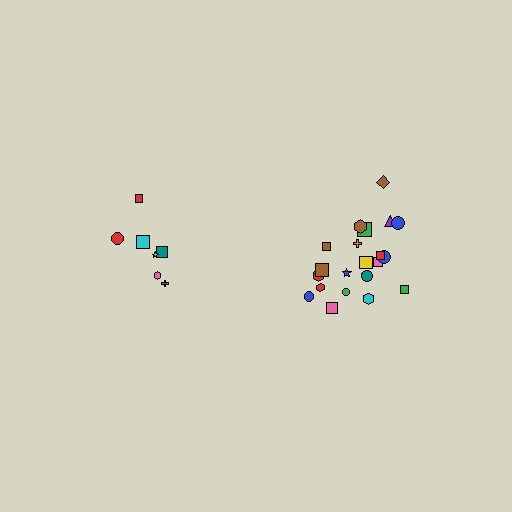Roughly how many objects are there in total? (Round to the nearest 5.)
Roughly 30 objects in total.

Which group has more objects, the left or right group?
The right group.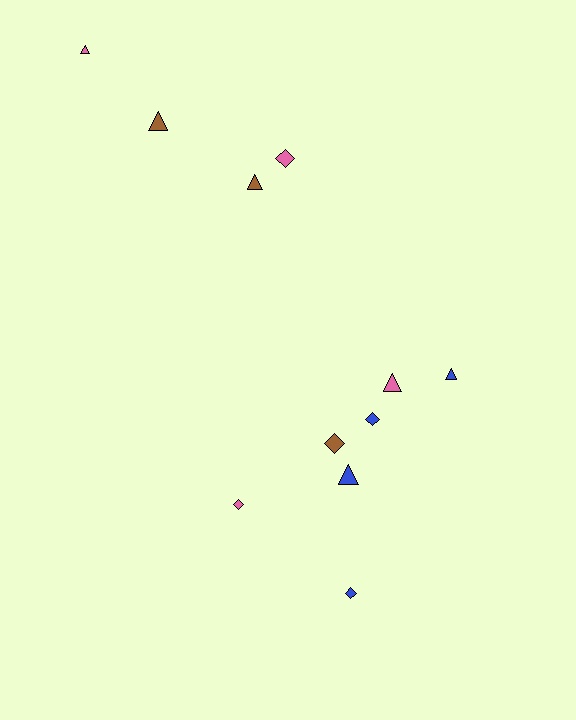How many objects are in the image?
There are 11 objects.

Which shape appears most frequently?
Triangle, with 6 objects.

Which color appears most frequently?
Blue, with 4 objects.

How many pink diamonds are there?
There are 2 pink diamonds.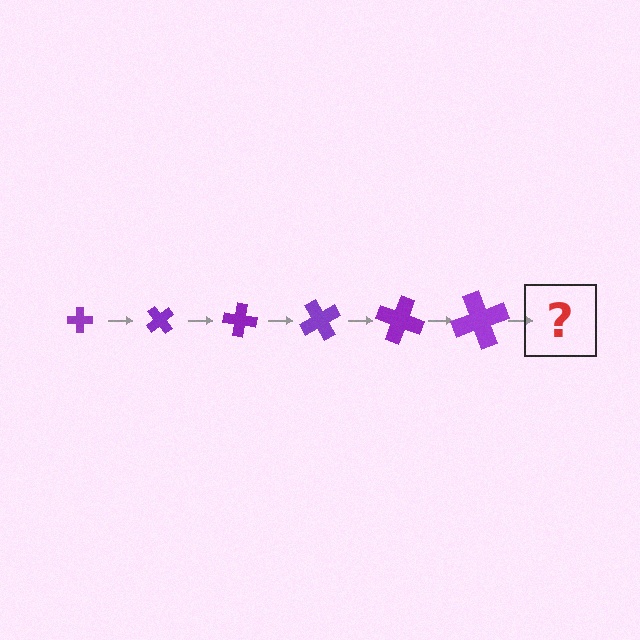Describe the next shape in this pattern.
It should be a cross, larger than the previous one and rotated 300 degrees from the start.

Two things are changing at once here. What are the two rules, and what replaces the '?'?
The two rules are that the cross grows larger each step and it rotates 50 degrees each step. The '?' should be a cross, larger than the previous one and rotated 300 degrees from the start.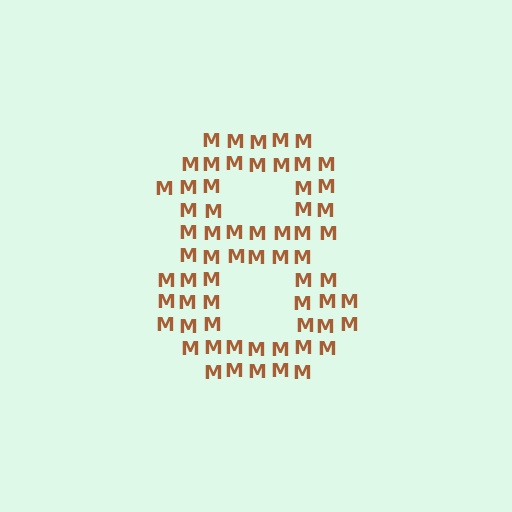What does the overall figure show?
The overall figure shows the digit 8.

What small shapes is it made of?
It is made of small letter M's.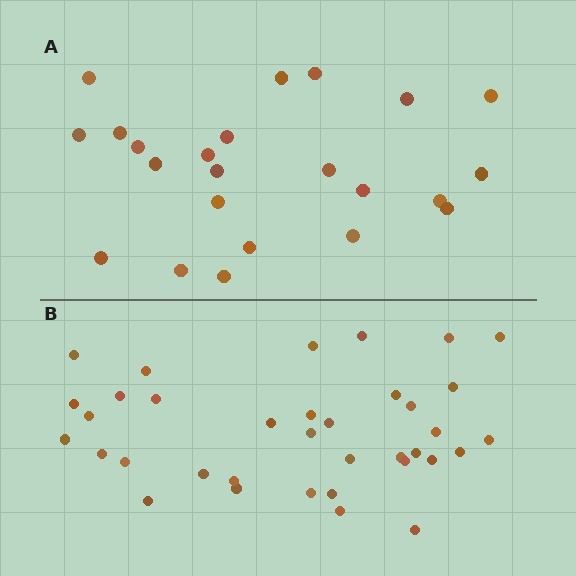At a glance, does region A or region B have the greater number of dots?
Region B (the bottom region) has more dots.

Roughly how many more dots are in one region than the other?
Region B has approximately 15 more dots than region A.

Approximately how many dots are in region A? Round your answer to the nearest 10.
About 20 dots. (The exact count is 23, which rounds to 20.)